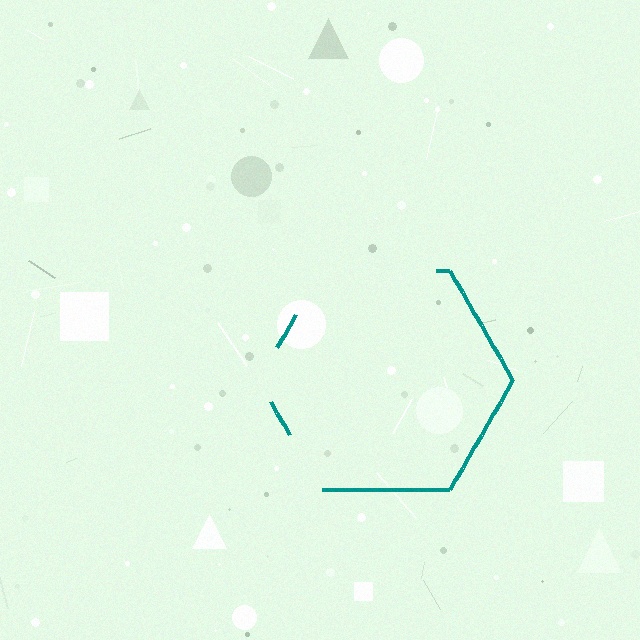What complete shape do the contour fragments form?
The contour fragments form a hexagon.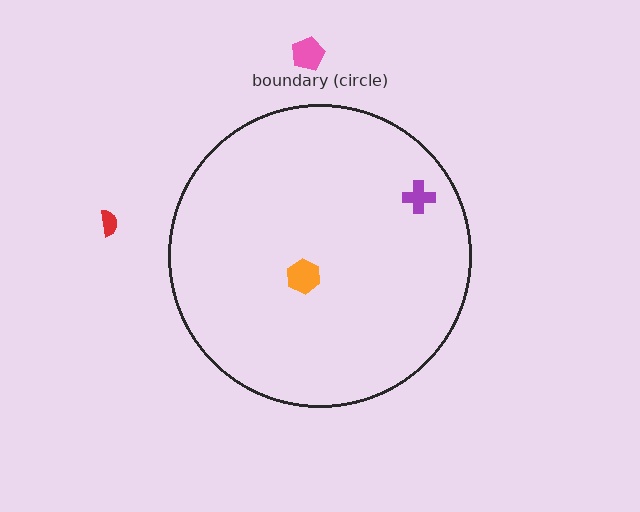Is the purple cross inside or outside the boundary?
Inside.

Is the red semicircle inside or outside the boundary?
Outside.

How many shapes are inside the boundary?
2 inside, 2 outside.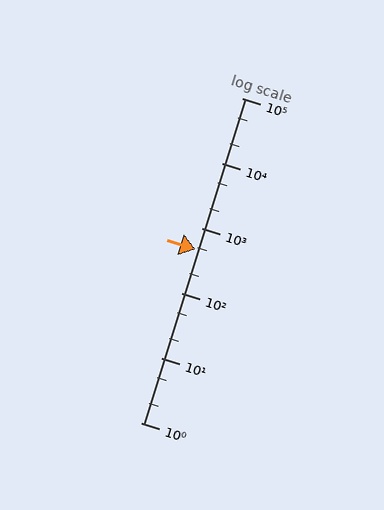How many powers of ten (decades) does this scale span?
The scale spans 5 decades, from 1 to 100000.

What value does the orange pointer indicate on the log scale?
The pointer indicates approximately 460.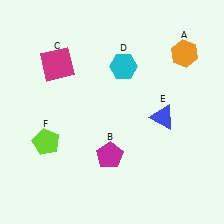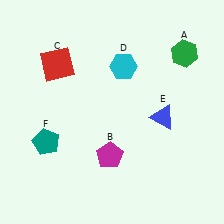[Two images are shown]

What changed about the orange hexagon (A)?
In Image 1, A is orange. In Image 2, it changed to green.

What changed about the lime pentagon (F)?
In Image 1, F is lime. In Image 2, it changed to teal.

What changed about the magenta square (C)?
In Image 1, C is magenta. In Image 2, it changed to red.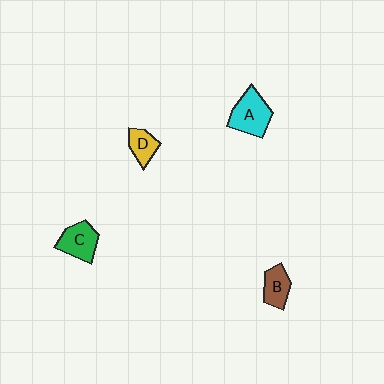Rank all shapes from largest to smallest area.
From largest to smallest: A (cyan), C (green), B (brown), D (yellow).